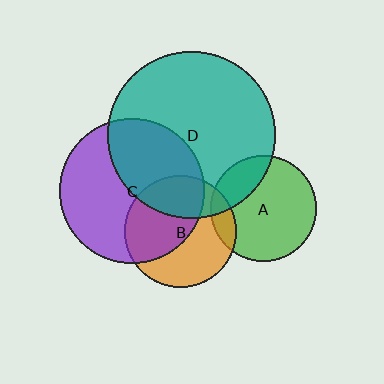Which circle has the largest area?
Circle D (teal).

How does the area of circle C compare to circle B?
Approximately 1.7 times.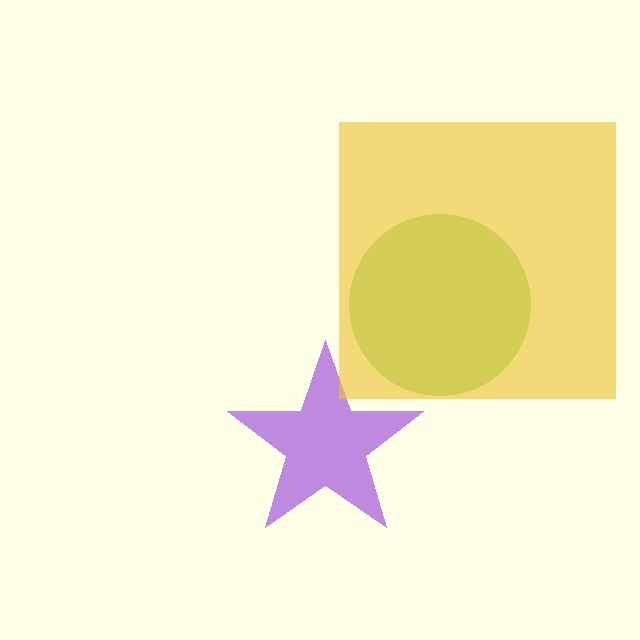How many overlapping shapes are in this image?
There are 3 overlapping shapes in the image.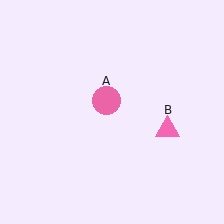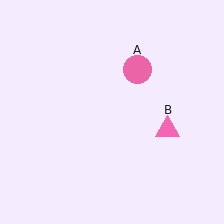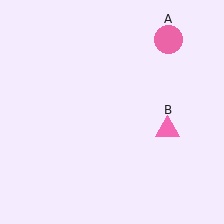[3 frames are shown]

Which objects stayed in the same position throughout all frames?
Pink triangle (object B) remained stationary.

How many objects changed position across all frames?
1 object changed position: pink circle (object A).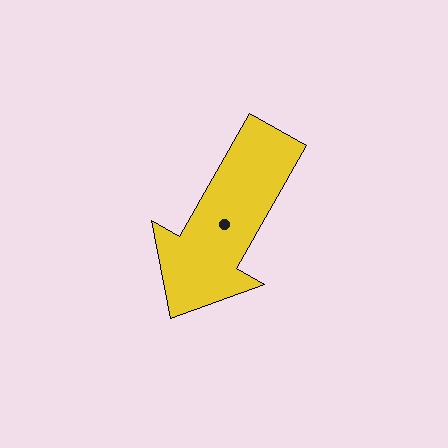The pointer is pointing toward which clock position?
Roughly 7 o'clock.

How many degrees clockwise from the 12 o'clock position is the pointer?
Approximately 210 degrees.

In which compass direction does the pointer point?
Southwest.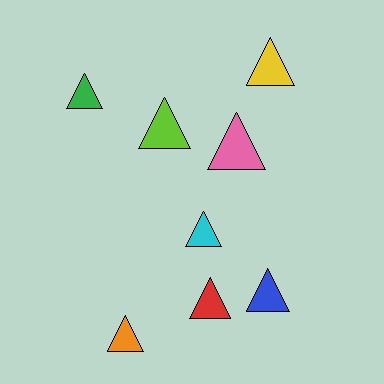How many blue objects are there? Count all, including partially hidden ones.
There is 1 blue object.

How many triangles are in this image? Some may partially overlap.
There are 8 triangles.